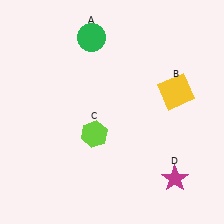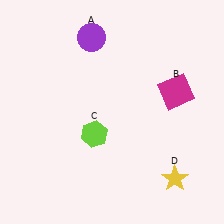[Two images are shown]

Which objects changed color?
A changed from green to purple. B changed from yellow to magenta. D changed from magenta to yellow.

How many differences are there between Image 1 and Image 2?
There are 3 differences between the two images.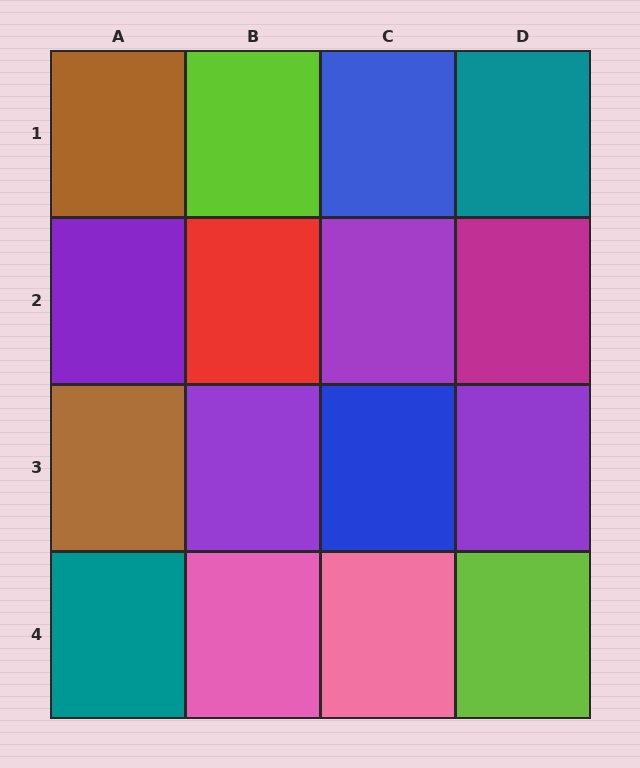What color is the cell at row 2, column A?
Purple.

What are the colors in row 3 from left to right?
Brown, purple, blue, purple.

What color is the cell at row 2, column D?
Magenta.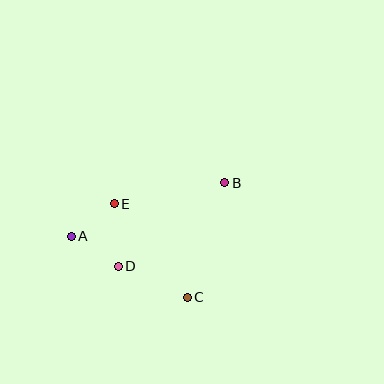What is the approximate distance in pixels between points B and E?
The distance between B and E is approximately 113 pixels.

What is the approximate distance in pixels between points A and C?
The distance between A and C is approximately 131 pixels.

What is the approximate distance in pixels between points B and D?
The distance between B and D is approximately 136 pixels.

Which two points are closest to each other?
Points A and E are closest to each other.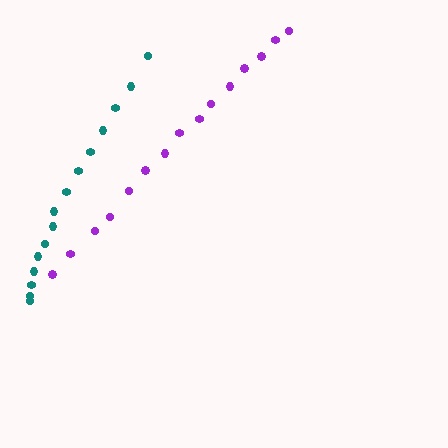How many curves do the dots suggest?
There are 2 distinct paths.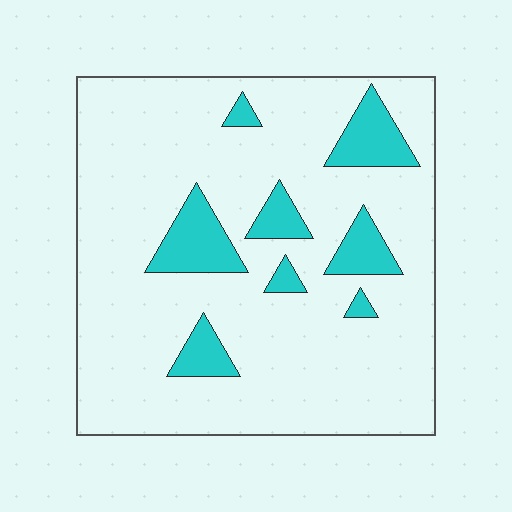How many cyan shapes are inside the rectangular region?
8.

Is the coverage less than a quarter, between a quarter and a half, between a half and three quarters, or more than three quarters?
Less than a quarter.